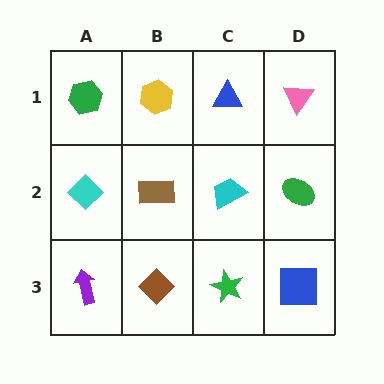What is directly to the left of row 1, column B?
A green hexagon.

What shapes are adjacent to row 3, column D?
A green ellipse (row 2, column D), a green star (row 3, column C).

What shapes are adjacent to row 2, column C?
A blue triangle (row 1, column C), a green star (row 3, column C), a brown rectangle (row 2, column B), a green ellipse (row 2, column D).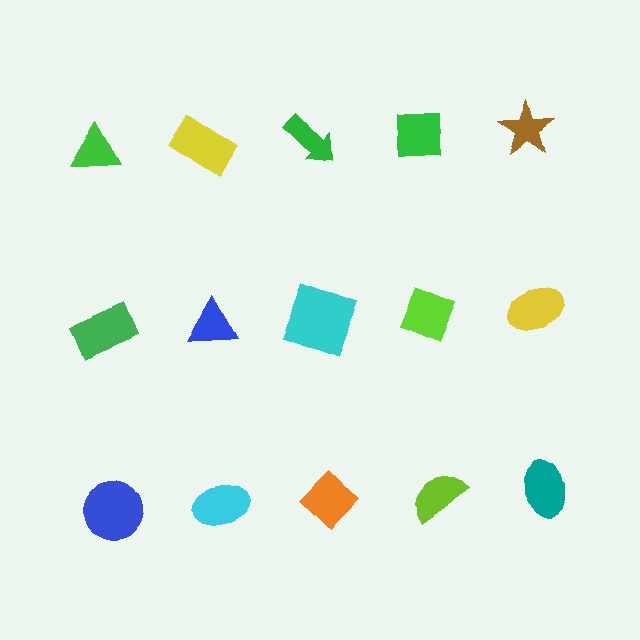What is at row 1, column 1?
A green triangle.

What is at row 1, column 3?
A green arrow.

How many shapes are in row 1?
5 shapes.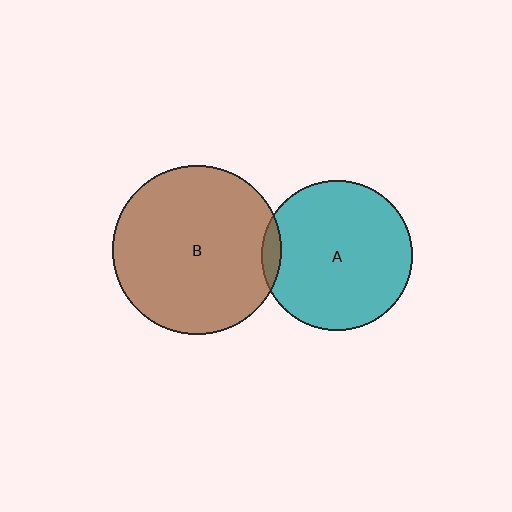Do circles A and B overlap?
Yes.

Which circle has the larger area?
Circle B (brown).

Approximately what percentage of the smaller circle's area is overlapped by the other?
Approximately 5%.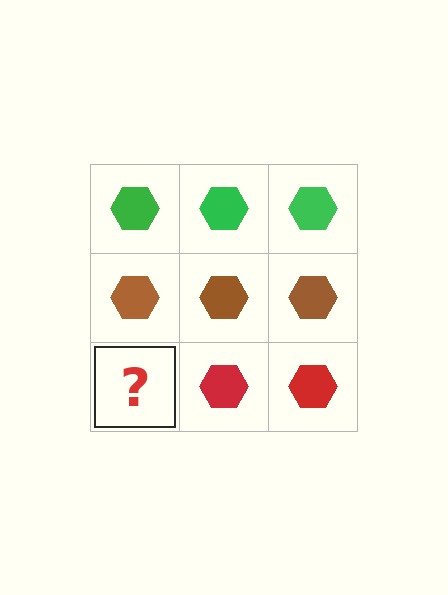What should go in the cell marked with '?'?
The missing cell should contain a red hexagon.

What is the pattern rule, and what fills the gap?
The rule is that each row has a consistent color. The gap should be filled with a red hexagon.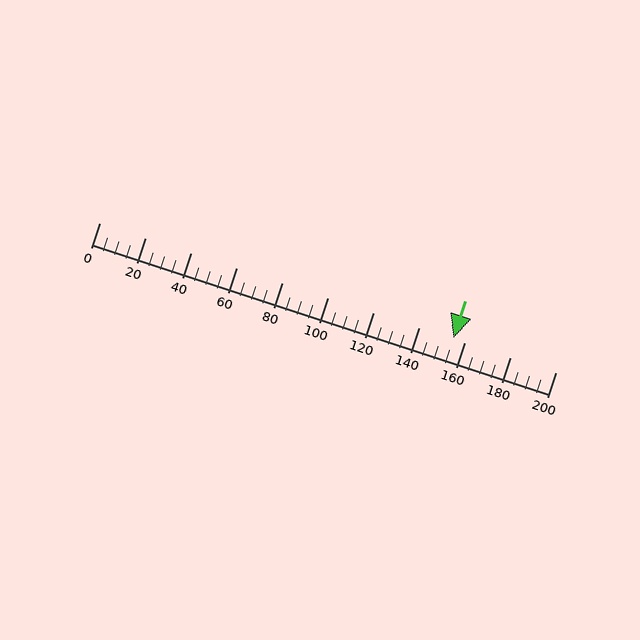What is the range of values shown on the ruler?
The ruler shows values from 0 to 200.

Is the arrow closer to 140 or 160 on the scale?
The arrow is closer to 160.